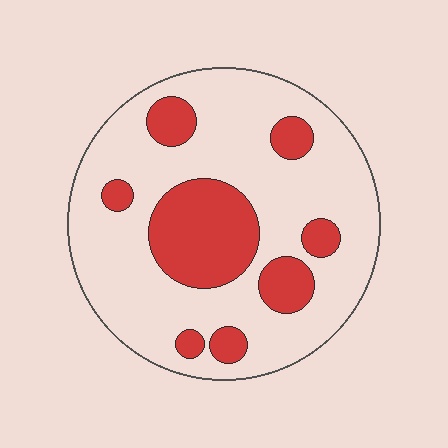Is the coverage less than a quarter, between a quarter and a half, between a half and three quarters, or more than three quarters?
Between a quarter and a half.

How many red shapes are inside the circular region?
8.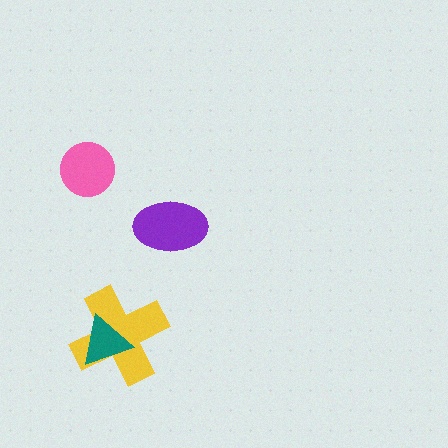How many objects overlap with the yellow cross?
1 object overlaps with the yellow cross.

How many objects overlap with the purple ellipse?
0 objects overlap with the purple ellipse.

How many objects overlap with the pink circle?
0 objects overlap with the pink circle.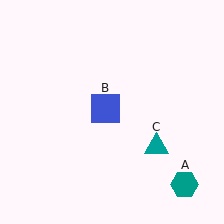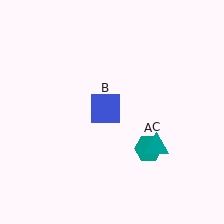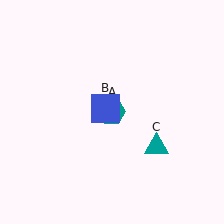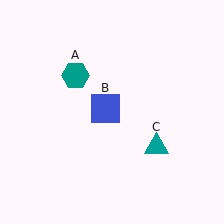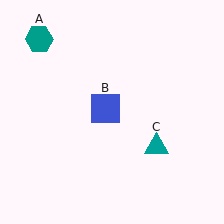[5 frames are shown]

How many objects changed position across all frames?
1 object changed position: teal hexagon (object A).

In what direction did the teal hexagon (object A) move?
The teal hexagon (object A) moved up and to the left.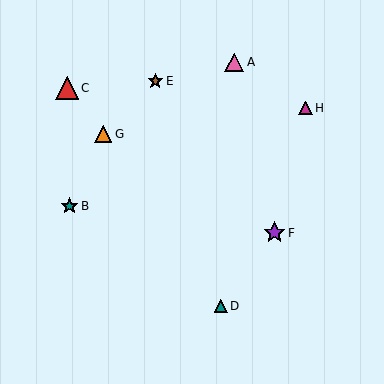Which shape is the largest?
The red triangle (labeled C) is the largest.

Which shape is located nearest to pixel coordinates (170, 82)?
The brown star (labeled E) at (155, 81) is nearest to that location.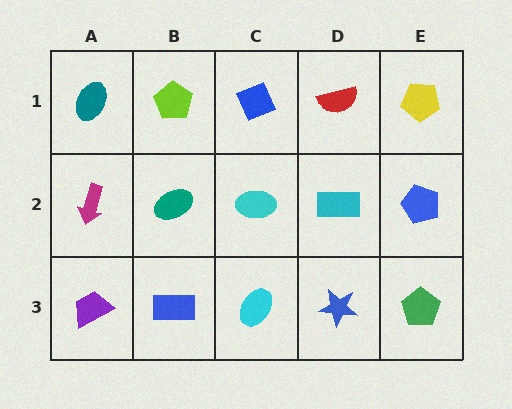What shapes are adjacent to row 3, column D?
A cyan rectangle (row 2, column D), a cyan ellipse (row 3, column C), a green pentagon (row 3, column E).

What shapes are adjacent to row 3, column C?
A cyan ellipse (row 2, column C), a blue rectangle (row 3, column B), a blue star (row 3, column D).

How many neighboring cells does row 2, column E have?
3.